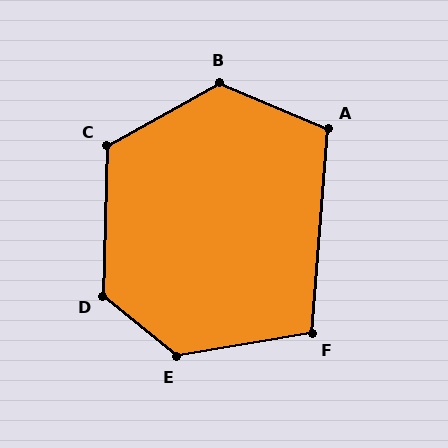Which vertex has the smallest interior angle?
F, at approximately 104 degrees.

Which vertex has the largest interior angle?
E, at approximately 131 degrees.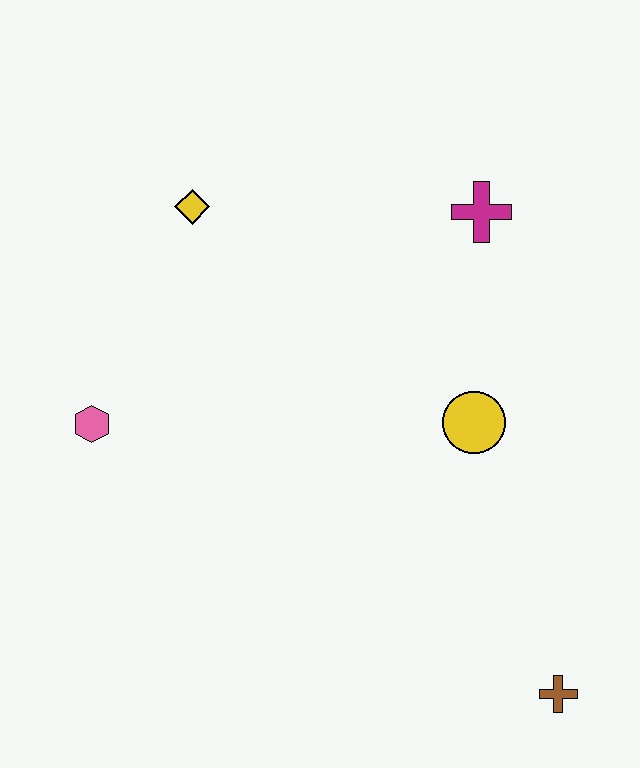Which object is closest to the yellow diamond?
The pink hexagon is closest to the yellow diamond.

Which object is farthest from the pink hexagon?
The brown cross is farthest from the pink hexagon.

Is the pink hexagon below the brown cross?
No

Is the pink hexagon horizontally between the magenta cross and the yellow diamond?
No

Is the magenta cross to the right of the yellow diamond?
Yes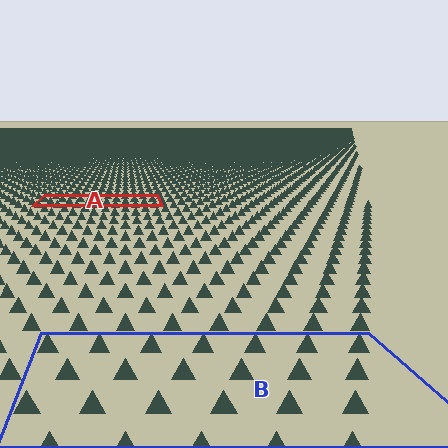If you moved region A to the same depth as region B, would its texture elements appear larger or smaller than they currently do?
They would appear larger. At a closer depth, the same texture elements are projected at a bigger on-screen size.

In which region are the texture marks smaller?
The texture marks are smaller in region A, because it is farther away.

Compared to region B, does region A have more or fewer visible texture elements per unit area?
Region A has more texture elements per unit area — they are packed more densely because it is farther away.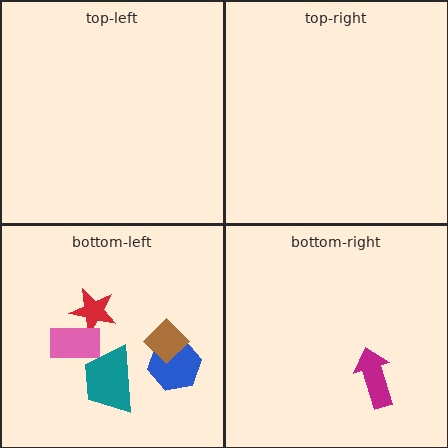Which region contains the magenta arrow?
The bottom-right region.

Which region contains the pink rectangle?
The bottom-left region.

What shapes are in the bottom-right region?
The magenta arrow.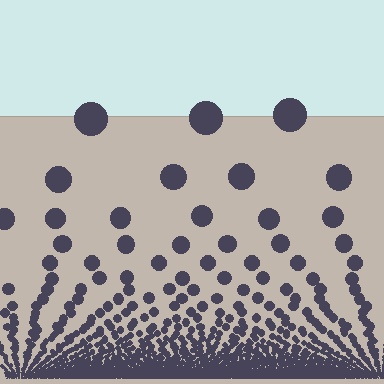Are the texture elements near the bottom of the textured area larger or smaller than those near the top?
Smaller. The gradient is inverted — elements near the bottom are smaller and denser.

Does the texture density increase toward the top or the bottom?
Density increases toward the bottom.